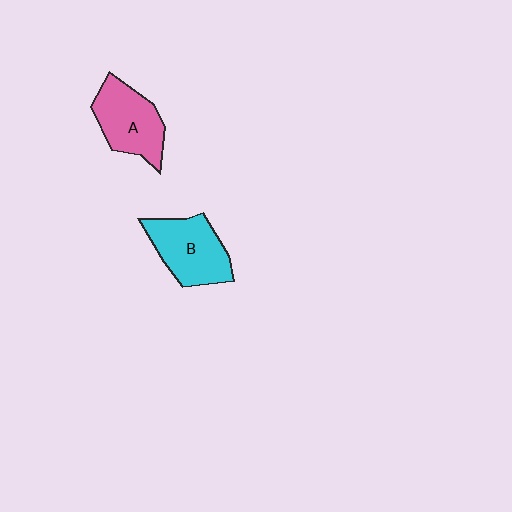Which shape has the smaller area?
Shape A (pink).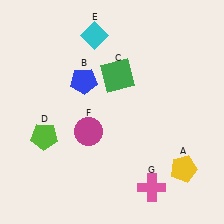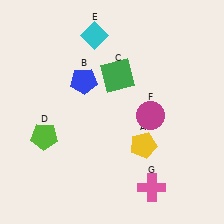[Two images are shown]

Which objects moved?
The objects that moved are: the yellow pentagon (A), the magenta circle (F).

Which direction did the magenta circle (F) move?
The magenta circle (F) moved right.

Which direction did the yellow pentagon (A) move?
The yellow pentagon (A) moved left.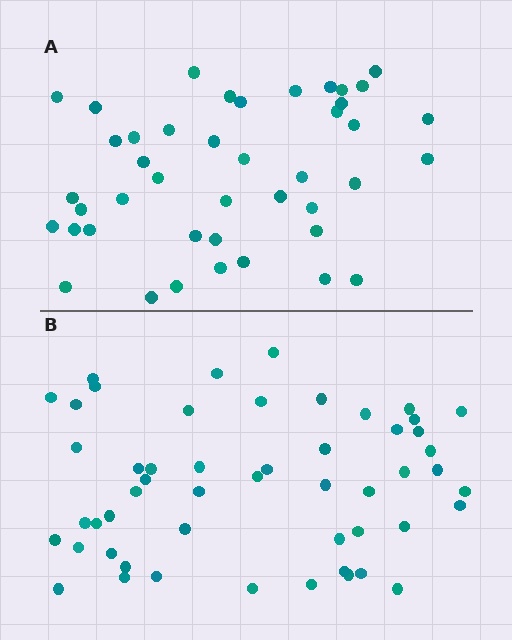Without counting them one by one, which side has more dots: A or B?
Region B (the bottom region) has more dots.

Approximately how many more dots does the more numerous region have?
Region B has roughly 8 or so more dots than region A.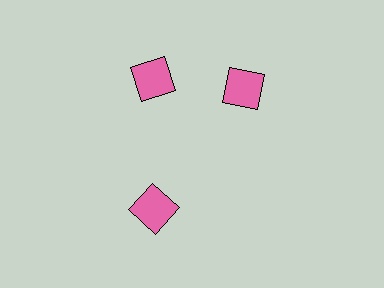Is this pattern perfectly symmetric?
No. The 3 pink squares are arranged in a ring, but one element near the 3 o'clock position is rotated out of alignment along the ring, breaking the 3-fold rotational symmetry.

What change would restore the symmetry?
The symmetry would be restored by rotating it back into even spacing with its neighbors so that all 3 squares sit at equal angles and equal distance from the center.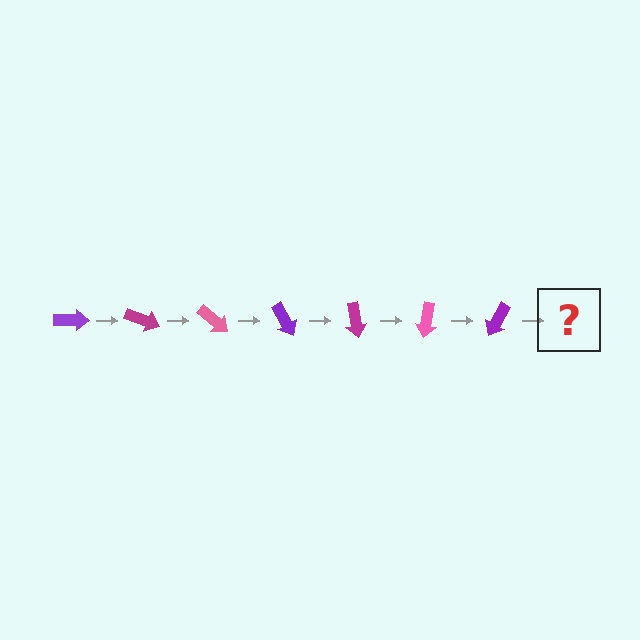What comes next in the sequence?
The next element should be a magenta arrow, rotated 140 degrees from the start.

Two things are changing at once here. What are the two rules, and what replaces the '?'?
The two rules are that it rotates 20 degrees each step and the color cycles through purple, magenta, and pink. The '?' should be a magenta arrow, rotated 140 degrees from the start.